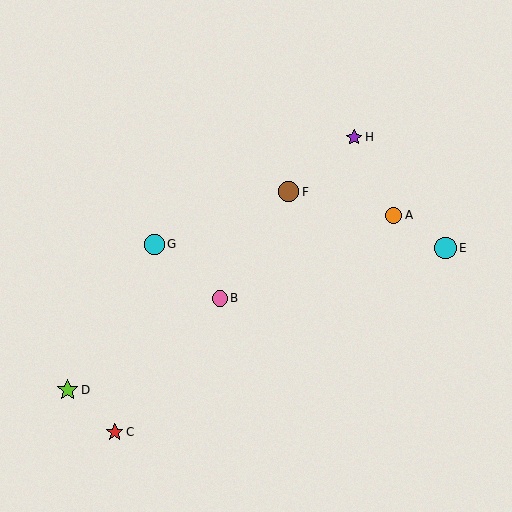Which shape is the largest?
The cyan circle (labeled E) is the largest.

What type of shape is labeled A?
Shape A is an orange circle.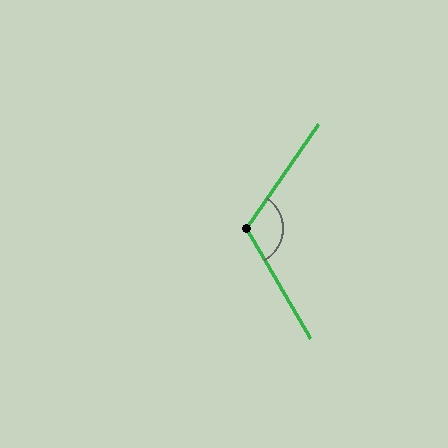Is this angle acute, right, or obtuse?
It is obtuse.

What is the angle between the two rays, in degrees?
Approximately 115 degrees.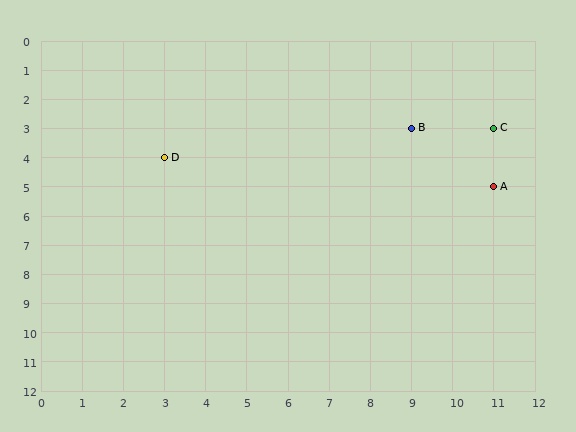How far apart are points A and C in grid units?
Points A and C are 2 rows apart.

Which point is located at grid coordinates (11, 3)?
Point C is at (11, 3).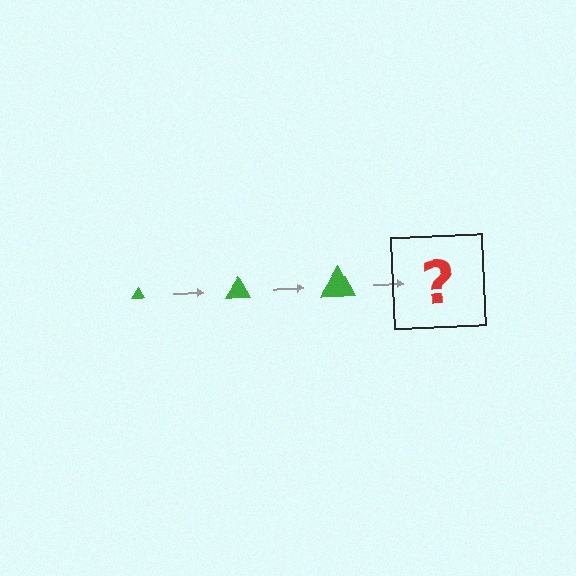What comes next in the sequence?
The next element should be a green triangle, larger than the previous one.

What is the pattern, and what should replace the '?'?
The pattern is that the triangle gets progressively larger each step. The '?' should be a green triangle, larger than the previous one.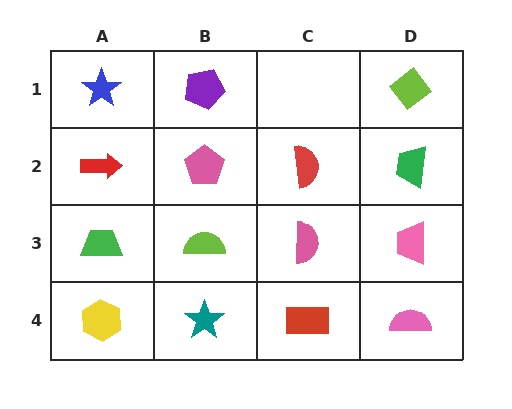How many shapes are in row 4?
4 shapes.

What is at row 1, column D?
A lime diamond.